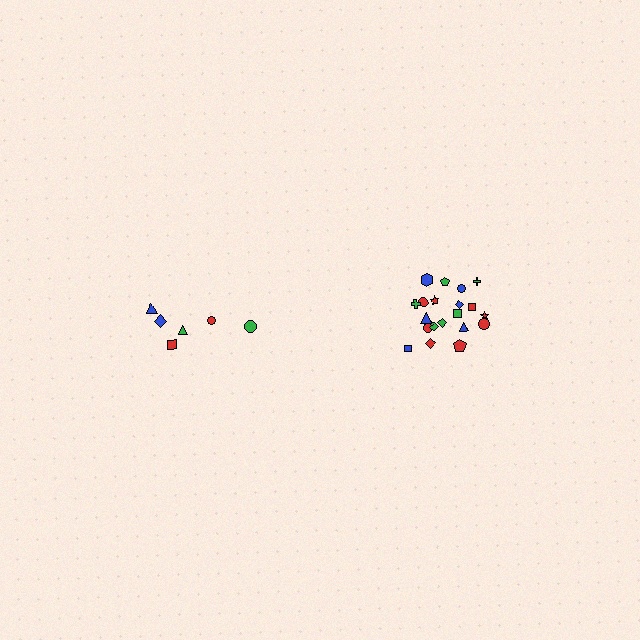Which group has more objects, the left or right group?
The right group.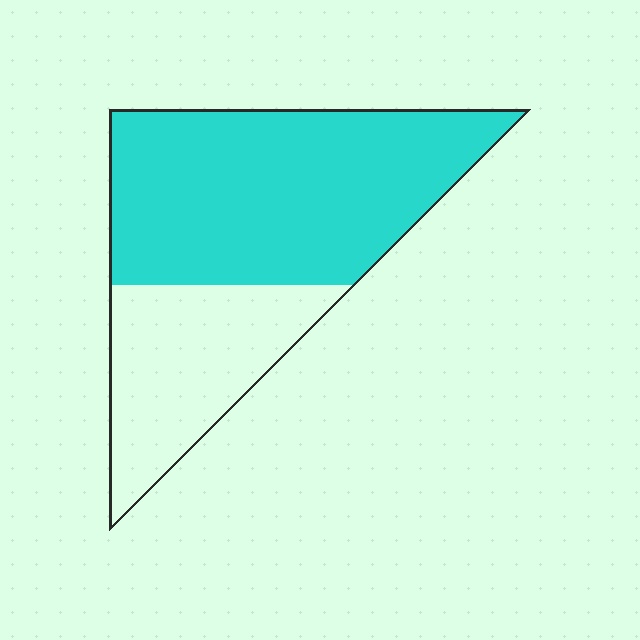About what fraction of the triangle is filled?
About two thirds (2/3).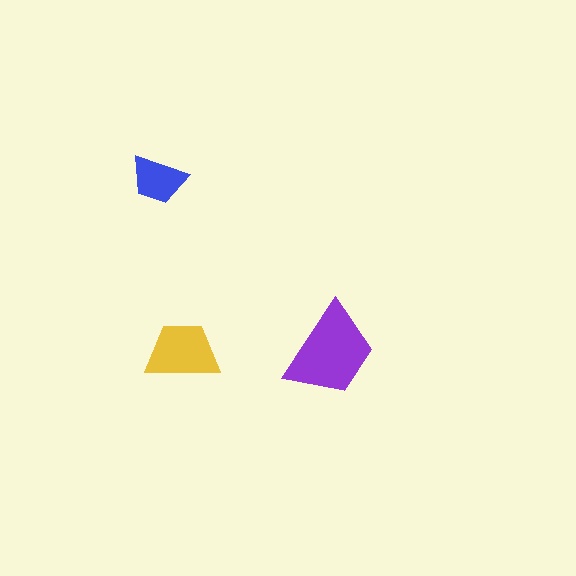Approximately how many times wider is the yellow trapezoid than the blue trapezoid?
About 1.5 times wider.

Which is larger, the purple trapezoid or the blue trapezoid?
The purple one.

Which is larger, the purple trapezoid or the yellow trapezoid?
The purple one.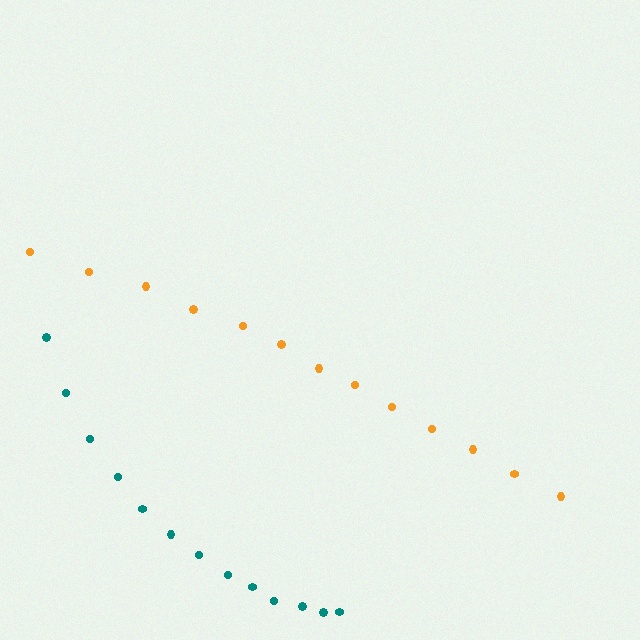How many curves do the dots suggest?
There are 2 distinct paths.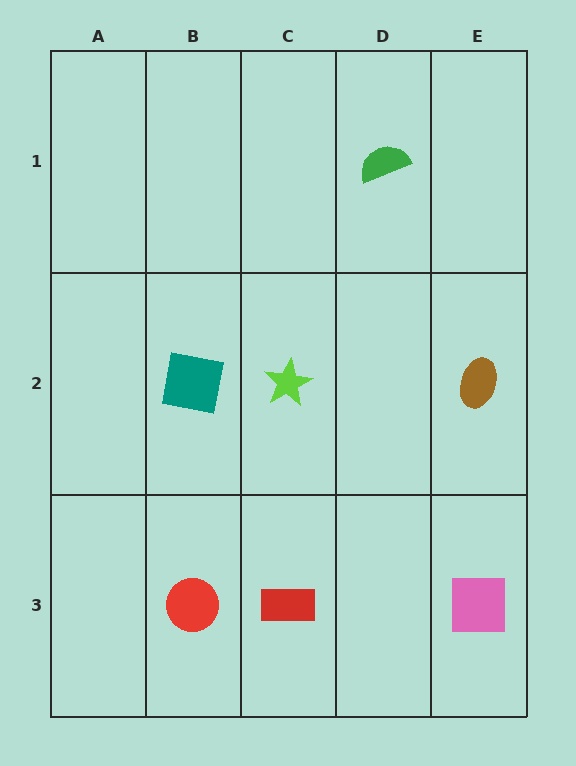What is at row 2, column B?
A teal square.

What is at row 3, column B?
A red circle.